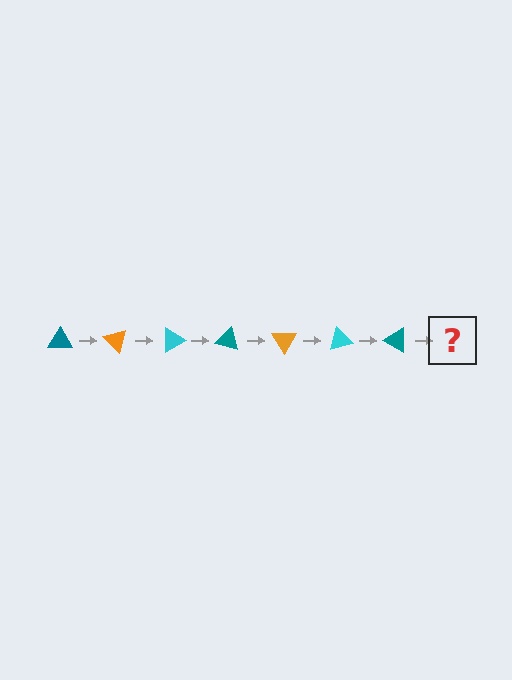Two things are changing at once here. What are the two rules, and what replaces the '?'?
The two rules are that it rotates 45 degrees each step and the color cycles through teal, orange, and cyan. The '?' should be an orange triangle, rotated 315 degrees from the start.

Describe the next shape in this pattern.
It should be an orange triangle, rotated 315 degrees from the start.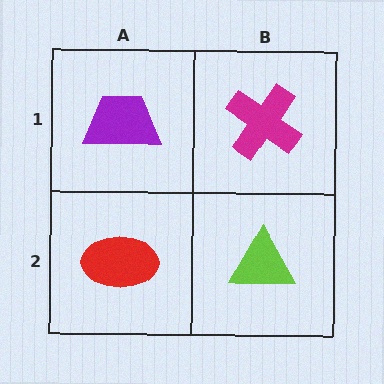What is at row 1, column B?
A magenta cross.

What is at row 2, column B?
A lime triangle.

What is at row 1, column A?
A purple trapezoid.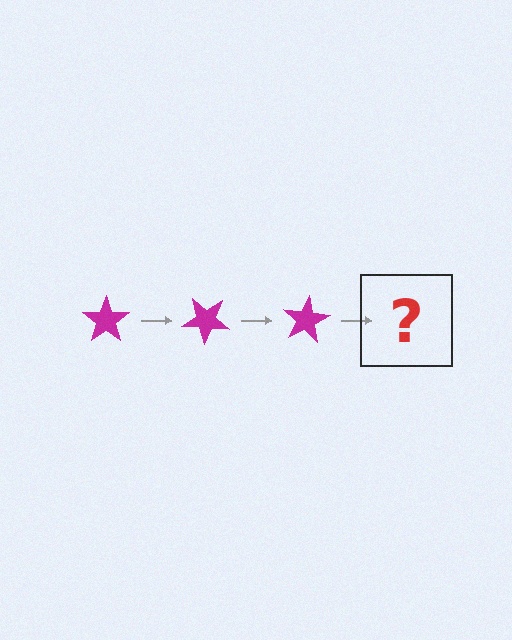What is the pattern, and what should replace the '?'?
The pattern is that the star rotates 40 degrees each step. The '?' should be a magenta star rotated 120 degrees.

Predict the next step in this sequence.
The next step is a magenta star rotated 120 degrees.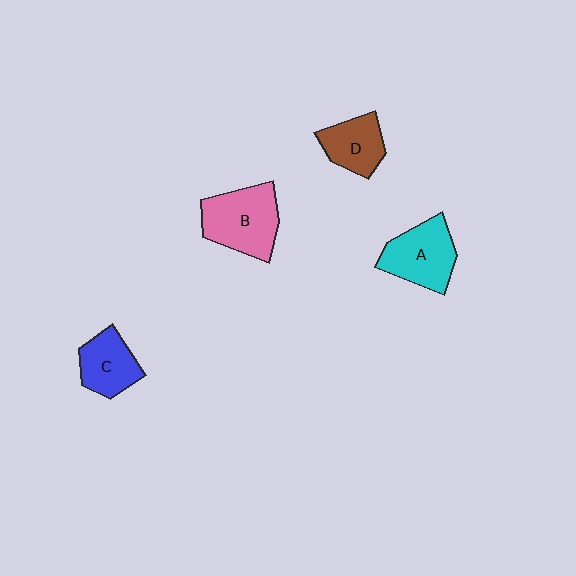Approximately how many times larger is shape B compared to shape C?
Approximately 1.4 times.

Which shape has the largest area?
Shape B (pink).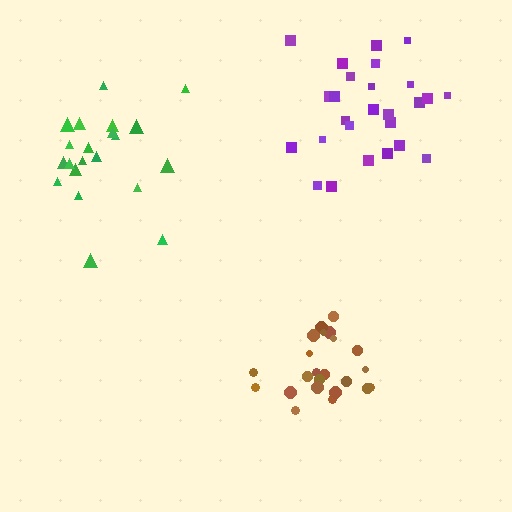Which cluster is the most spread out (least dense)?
Green.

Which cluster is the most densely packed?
Brown.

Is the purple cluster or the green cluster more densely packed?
Purple.